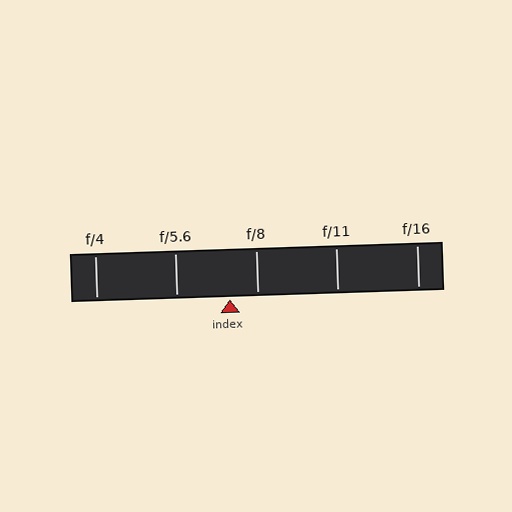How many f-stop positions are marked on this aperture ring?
There are 5 f-stop positions marked.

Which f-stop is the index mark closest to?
The index mark is closest to f/8.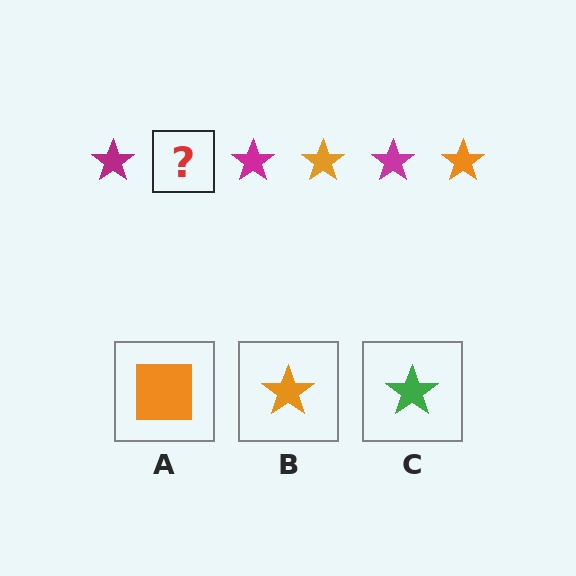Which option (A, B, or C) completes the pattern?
B.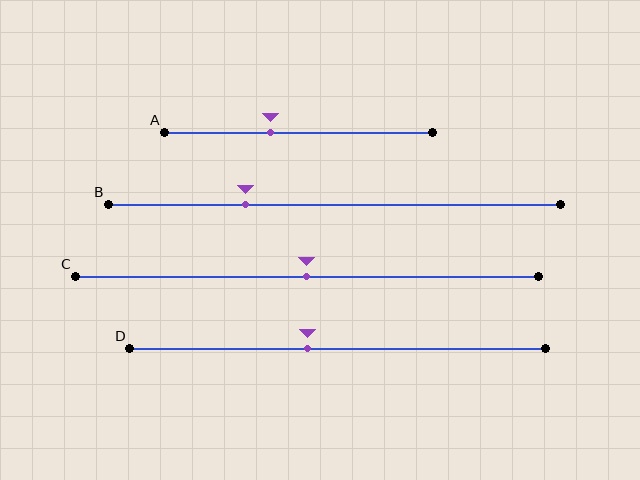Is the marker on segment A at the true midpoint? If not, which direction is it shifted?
No, the marker on segment A is shifted to the left by about 11% of the segment length.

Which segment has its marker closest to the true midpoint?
Segment C has its marker closest to the true midpoint.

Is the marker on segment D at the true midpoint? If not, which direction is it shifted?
No, the marker on segment D is shifted to the left by about 7% of the segment length.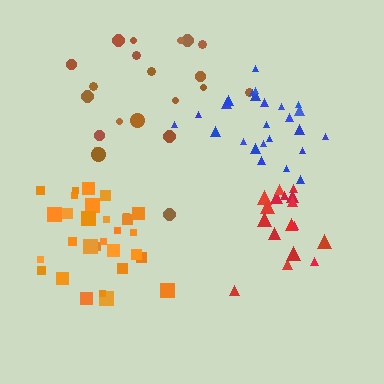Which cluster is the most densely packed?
Blue.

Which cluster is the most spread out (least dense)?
Brown.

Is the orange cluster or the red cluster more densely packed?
Orange.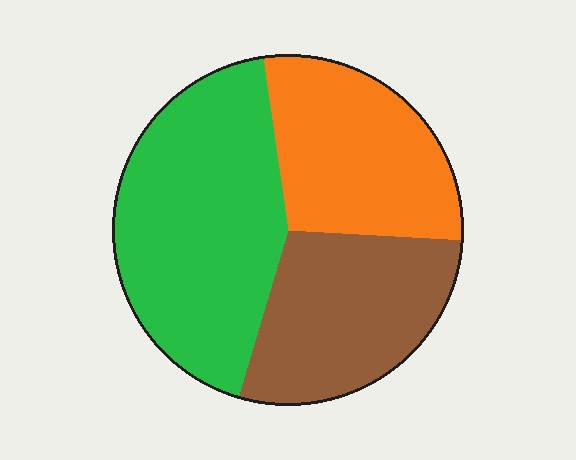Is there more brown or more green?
Green.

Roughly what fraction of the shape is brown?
Brown takes up about one quarter (1/4) of the shape.